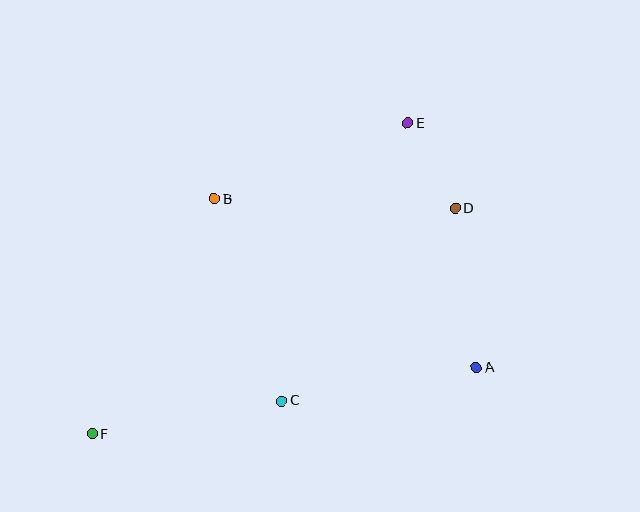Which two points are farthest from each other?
Points E and F are farthest from each other.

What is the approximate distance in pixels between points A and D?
The distance between A and D is approximately 160 pixels.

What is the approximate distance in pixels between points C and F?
The distance between C and F is approximately 192 pixels.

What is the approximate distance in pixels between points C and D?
The distance between C and D is approximately 259 pixels.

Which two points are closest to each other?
Points D and E are closest to each other.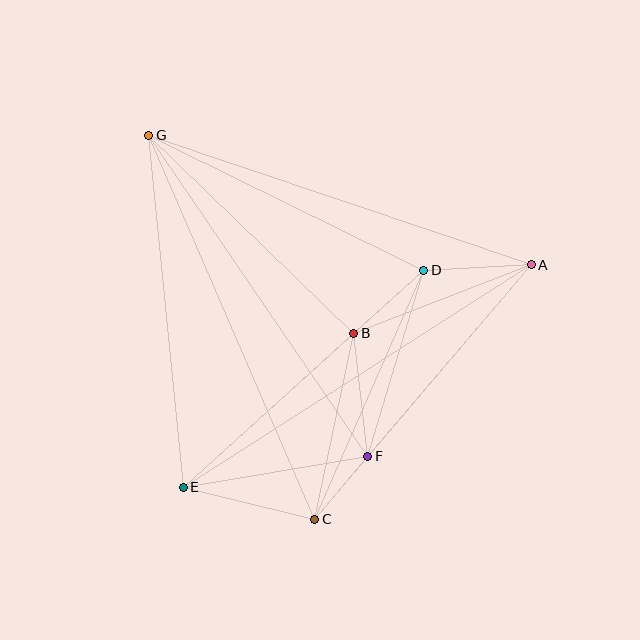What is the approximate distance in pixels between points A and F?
The distance between A and F is approximately 252 pixels.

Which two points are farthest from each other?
Points C and G are farthest from each other.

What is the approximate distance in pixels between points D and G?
The distance between D and G is approximately 306 pixels.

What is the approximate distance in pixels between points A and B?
The distance between A and B is approximately 190 pixels.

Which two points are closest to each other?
Points C and F are closest to each other.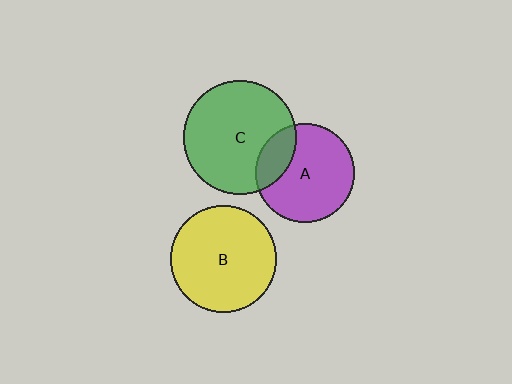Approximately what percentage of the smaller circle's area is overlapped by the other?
Approximately 20%.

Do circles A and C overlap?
Yes.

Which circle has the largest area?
Circle C (green).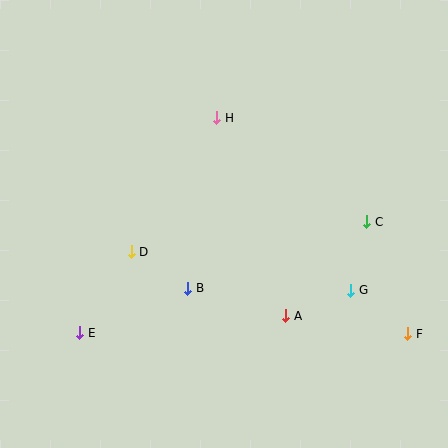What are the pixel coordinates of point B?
Point B is at (188, 288).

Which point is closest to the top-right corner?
Point C is closest to the top-right corner.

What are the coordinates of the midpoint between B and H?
The midpoint between B and H is at (202, 203).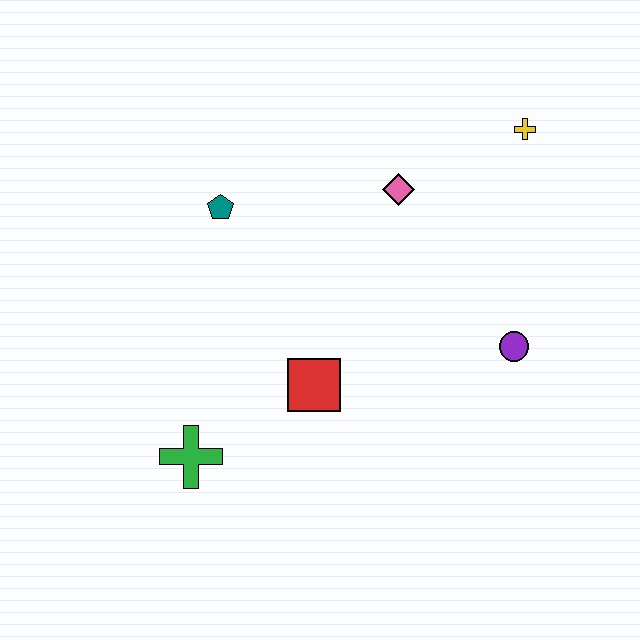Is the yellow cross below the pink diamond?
No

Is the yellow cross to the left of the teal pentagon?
No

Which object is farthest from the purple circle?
The green cross is farthest from the purple circle.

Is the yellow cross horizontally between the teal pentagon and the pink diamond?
No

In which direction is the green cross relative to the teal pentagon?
The green cross is below the teal pentagon.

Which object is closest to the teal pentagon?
The pink diamond is closest to the teal pentagon.